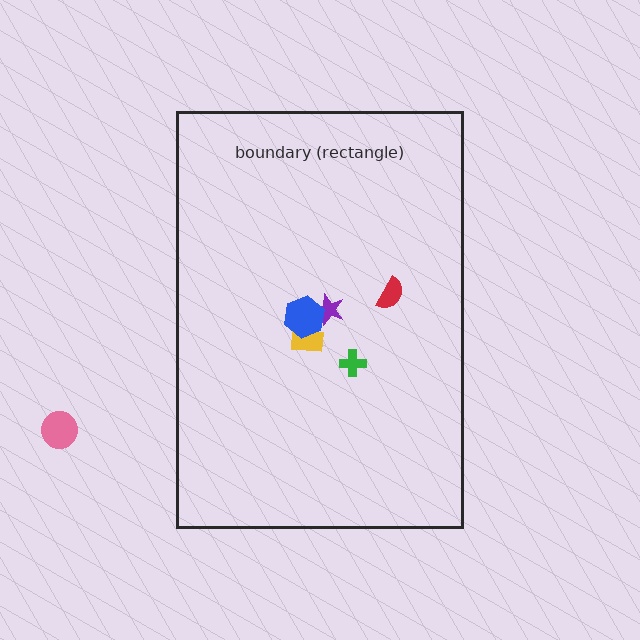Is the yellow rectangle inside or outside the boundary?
Inside.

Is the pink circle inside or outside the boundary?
Outside.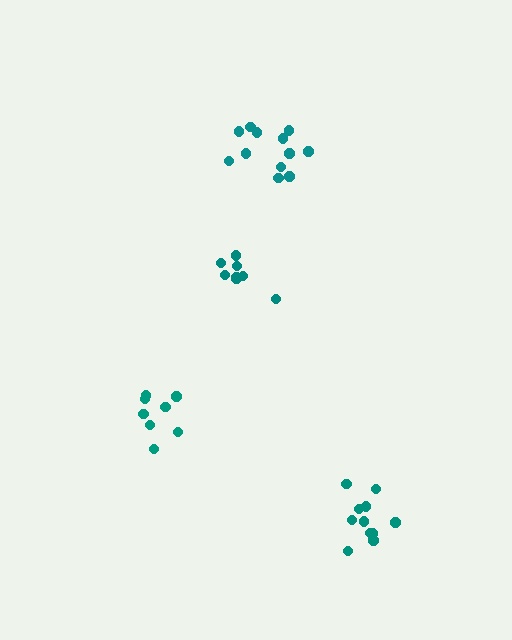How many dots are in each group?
Group 1: 8 dots, Group 2: 11 dots, Group 3: 8 dots, Group 4: 12 dots (39 total).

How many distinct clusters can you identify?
There are 4 distinct clusters.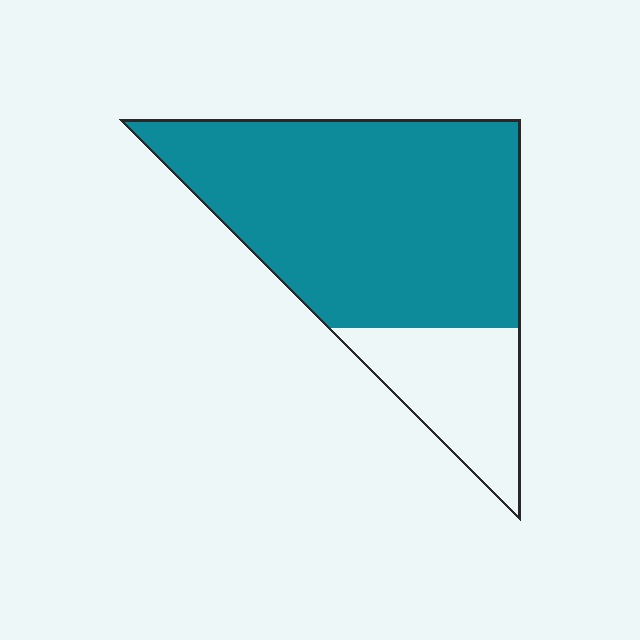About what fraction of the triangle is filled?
About three quarters (3/4).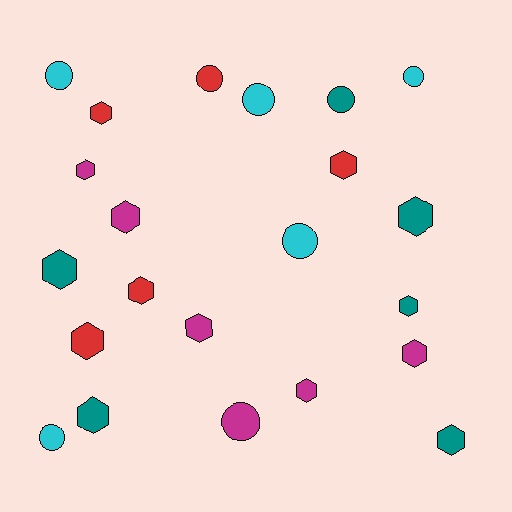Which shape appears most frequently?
Hexagon, with 14 objects.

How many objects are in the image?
There are 22 objects.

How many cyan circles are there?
There are 5 cyan circles.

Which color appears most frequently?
Magenta, with 6 objects.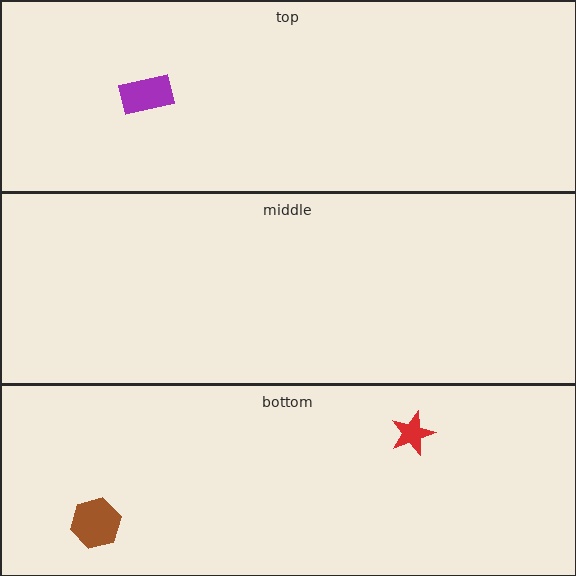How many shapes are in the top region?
1.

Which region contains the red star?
The bottom region.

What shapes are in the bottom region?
The brown hexagon, the red star.